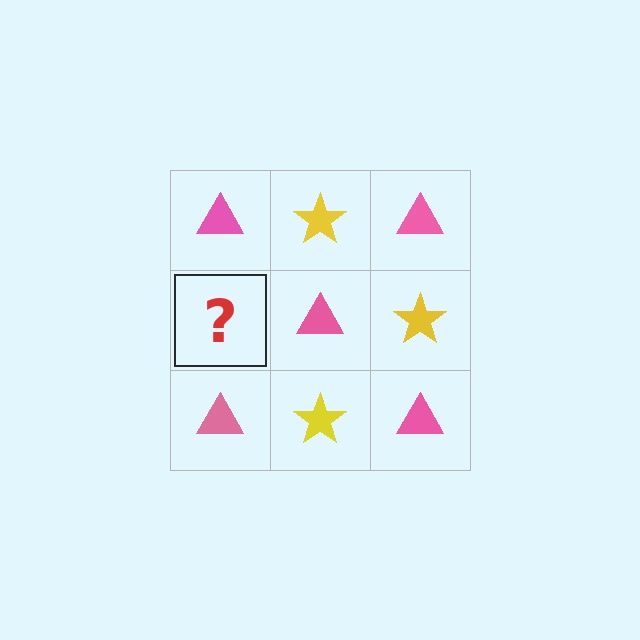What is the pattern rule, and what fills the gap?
The rule is that it alternates pink triangle and yellow star in a checkerboard pattern. The gap should be filled with a yellow star.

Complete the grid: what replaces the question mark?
The question mark should be replaced with a yellow star.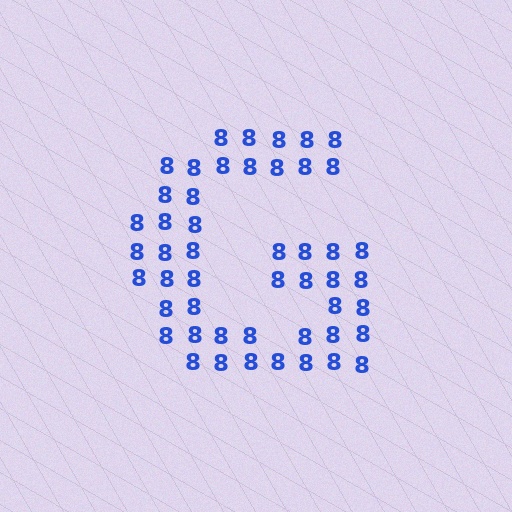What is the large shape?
The large shape is the letter G.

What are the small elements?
The small elements are digit 8's.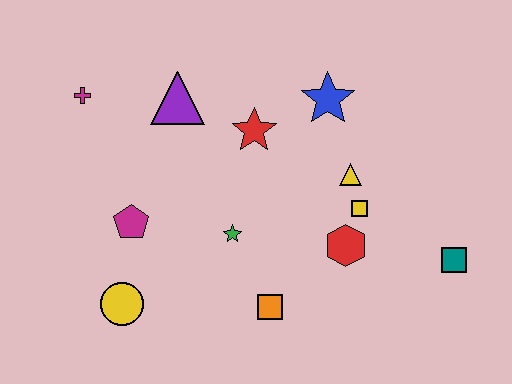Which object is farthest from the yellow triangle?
The magenta cross is farthest from the yellow triangle.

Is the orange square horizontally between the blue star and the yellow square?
No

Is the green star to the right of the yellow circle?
Yes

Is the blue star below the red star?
No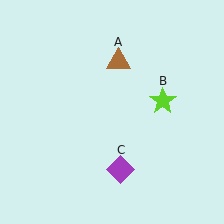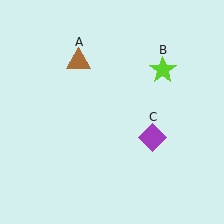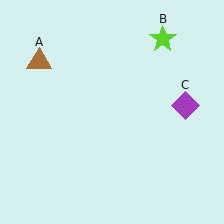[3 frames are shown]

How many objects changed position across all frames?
3 objects changed position: brown triangle (object A), lime star (object B), purple diamond (object C).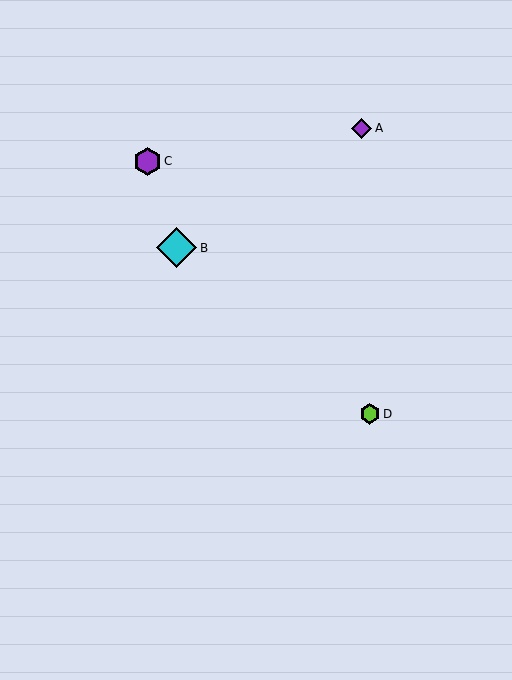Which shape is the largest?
The cyan diamond (labeled B) is the largest.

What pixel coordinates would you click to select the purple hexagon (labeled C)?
Click at (148, 161) to select the purple hexagon C.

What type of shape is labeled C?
Shape C is a purple hexagon.